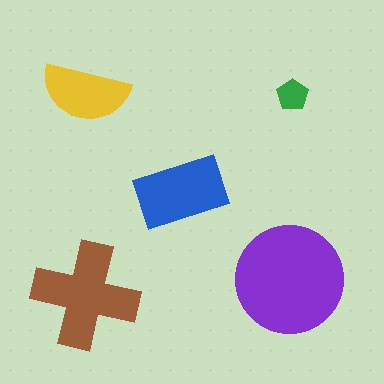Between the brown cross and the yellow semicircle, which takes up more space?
The brown cross.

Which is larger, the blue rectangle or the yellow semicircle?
The blue rectangle.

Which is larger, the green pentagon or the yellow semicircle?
The yellow semicircle.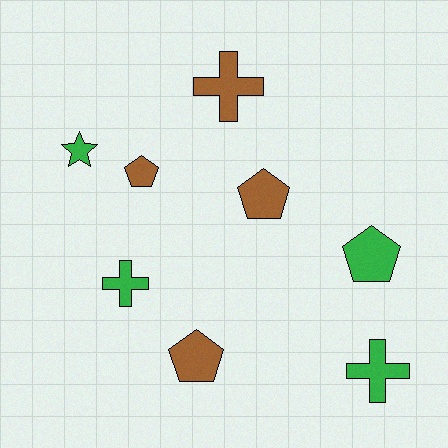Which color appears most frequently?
Brown, with 4 objects.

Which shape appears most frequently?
Pentagon, with 4 objects.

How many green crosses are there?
There are 2 green crosses.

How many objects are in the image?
There are 8 objects.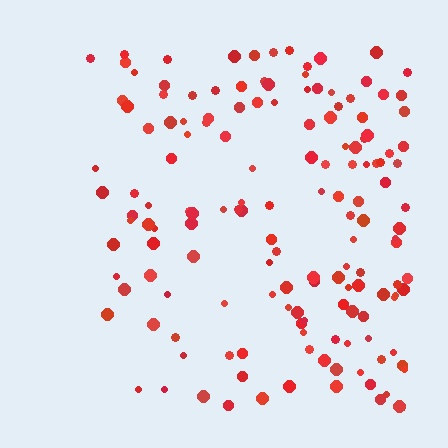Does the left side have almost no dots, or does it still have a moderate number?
Still a moderate number, just noticeably fewer than the right.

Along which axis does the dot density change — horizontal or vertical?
Horizontal.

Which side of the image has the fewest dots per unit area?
The left.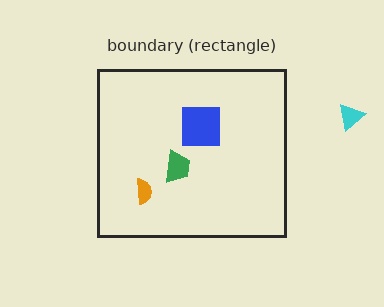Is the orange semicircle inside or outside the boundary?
Inside.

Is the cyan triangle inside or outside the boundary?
Outside.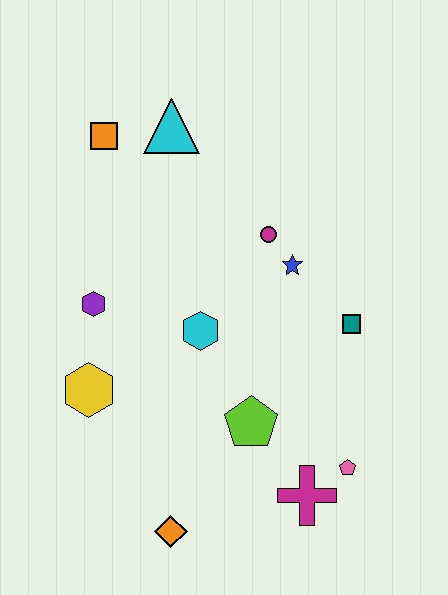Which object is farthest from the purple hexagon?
The pink pentagon is farthest from the purple hexagon.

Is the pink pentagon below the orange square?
Yes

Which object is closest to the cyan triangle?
The orange square is closest to the cyan triangle.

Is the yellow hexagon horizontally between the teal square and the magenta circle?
No